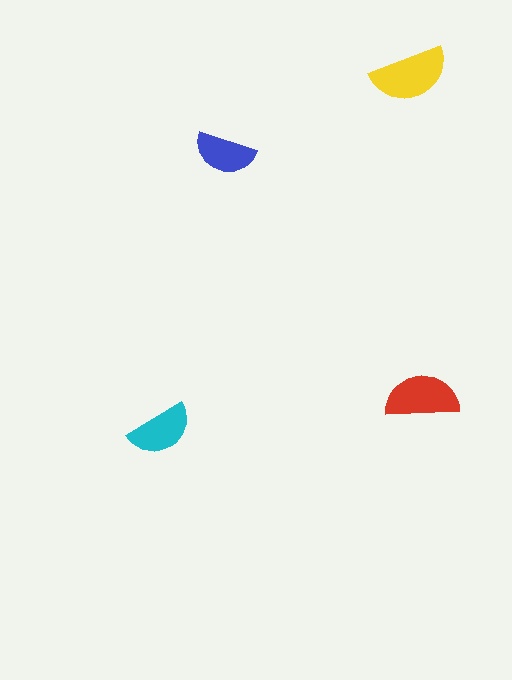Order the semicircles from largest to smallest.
the yellow one, the red one, the cyan one, the blue one.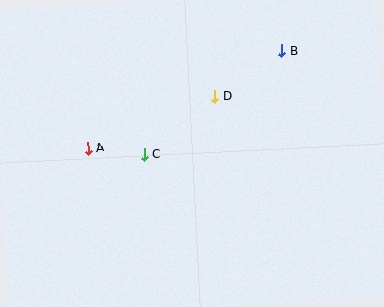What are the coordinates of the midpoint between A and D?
The midpoint between A and D is at (151, 123).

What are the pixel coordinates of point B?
Point B is at (282, 51).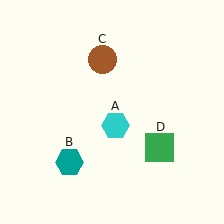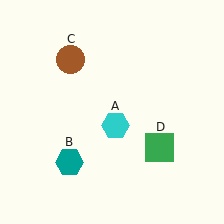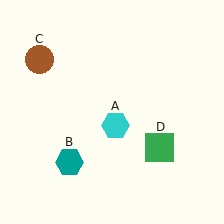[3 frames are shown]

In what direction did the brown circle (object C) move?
The brown circle (object C) moved left.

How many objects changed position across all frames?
1 object changed position: brown circle (object C).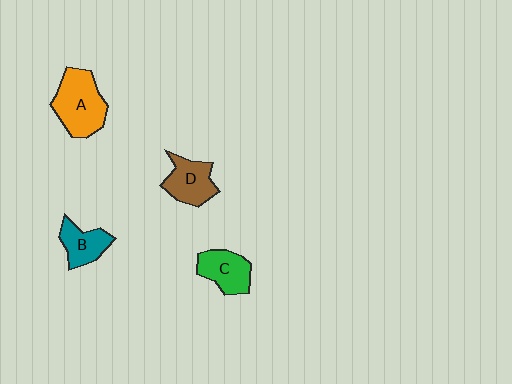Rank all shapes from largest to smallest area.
From largest to smallest: A (orange), D (brown), C (green), B (teal).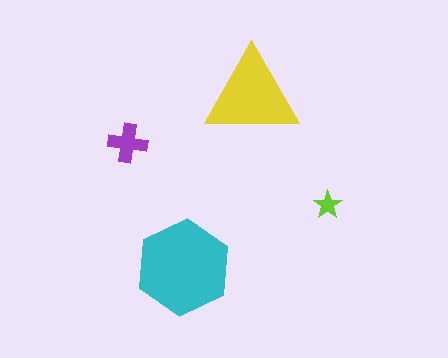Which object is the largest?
The cyan hexagon.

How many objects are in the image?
There are 4 objects in the image.